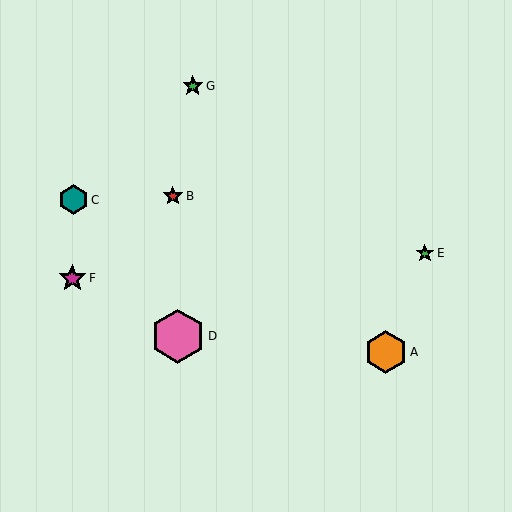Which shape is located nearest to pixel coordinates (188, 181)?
The red star (labeled B) at (173, 196) is nearest to that location.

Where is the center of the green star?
The center of the green star is at (425, 253).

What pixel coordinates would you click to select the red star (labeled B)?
Click at (173, 196) to select the red star B.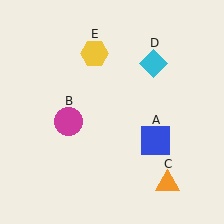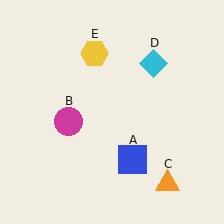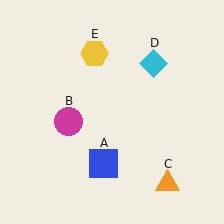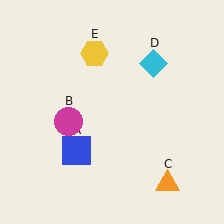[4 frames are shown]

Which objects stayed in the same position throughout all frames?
Magenta circle (object B) and orange triangle (object C) and cyan diamond (object D) and yellow hexagon (object E) remained stationary.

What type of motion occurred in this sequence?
The blue square (object A) rotated clockwise around the center of the scene.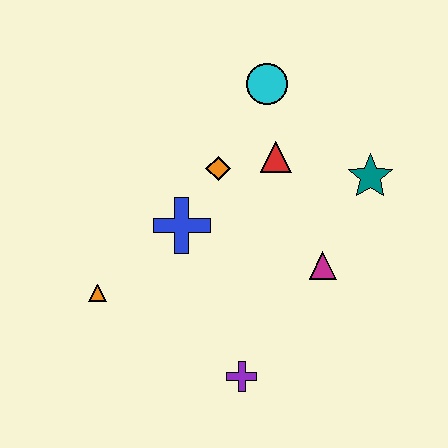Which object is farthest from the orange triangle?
The teal star is farthest from the orange triangle.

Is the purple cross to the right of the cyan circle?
No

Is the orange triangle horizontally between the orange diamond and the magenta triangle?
No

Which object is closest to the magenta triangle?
The teal star is closest to the magenta triangle.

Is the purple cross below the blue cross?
Yes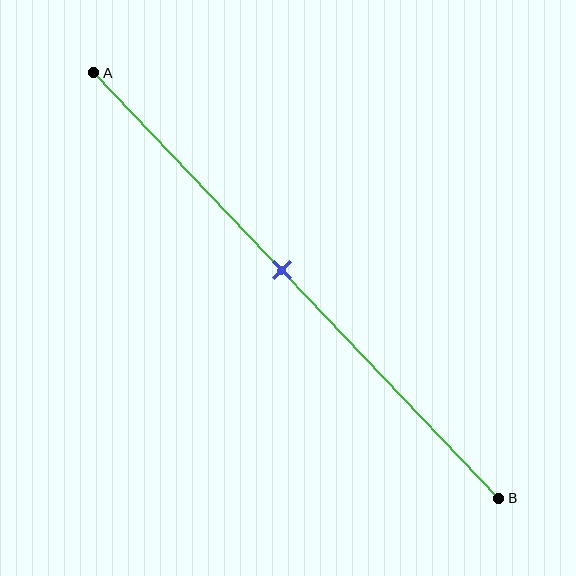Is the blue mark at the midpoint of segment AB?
No, the mark is at about 45% from A, not at the 50% midpoint.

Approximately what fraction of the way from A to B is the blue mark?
The blue mark is approximately 45% of the way from A to B.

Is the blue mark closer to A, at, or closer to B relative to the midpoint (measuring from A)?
The blue mark is closer to point A than the midpoint of segment AB.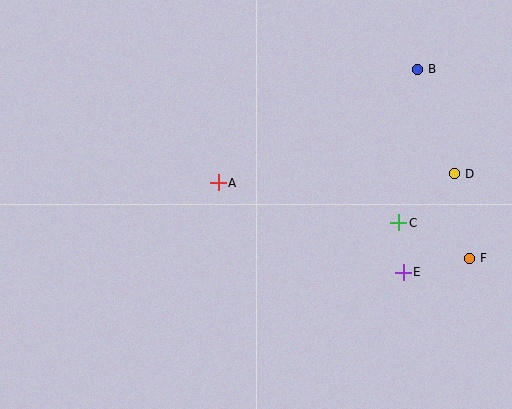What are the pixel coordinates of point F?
Point F is at (470, 258).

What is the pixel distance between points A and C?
The distance between A and C is 185 pixels.